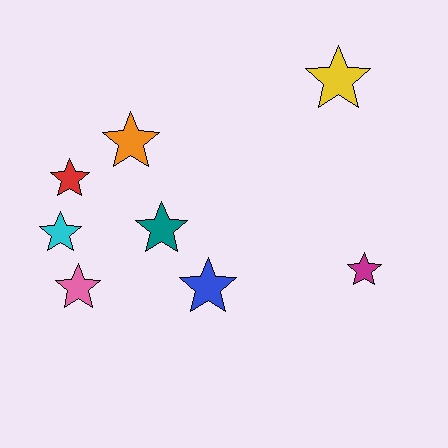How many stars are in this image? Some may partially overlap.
There are 8 stars.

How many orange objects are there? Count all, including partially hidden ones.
There is 1 orange object.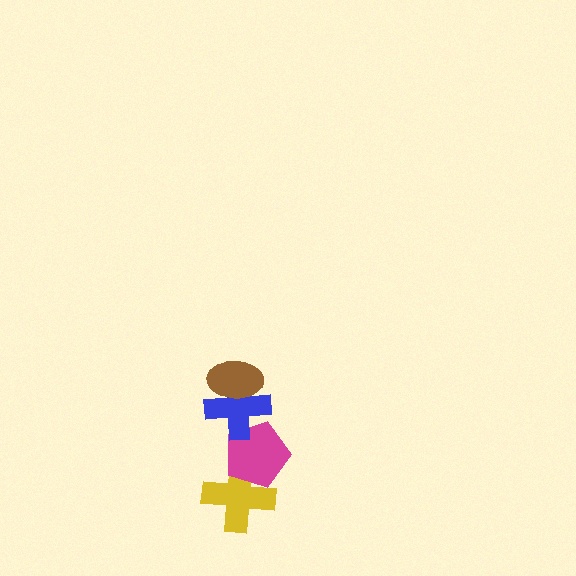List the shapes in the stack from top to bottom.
From top to bottom: the brown ellipse, the blue cross, the magenta pentagon, the yellow cross.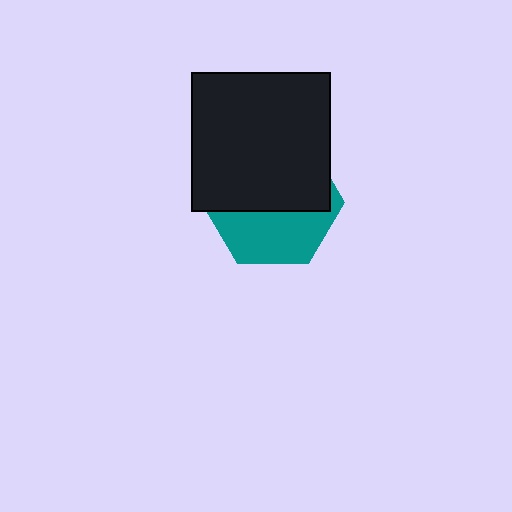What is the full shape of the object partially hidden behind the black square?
The partially hidden object is a teal hexagon.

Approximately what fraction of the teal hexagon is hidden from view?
Roughly 58% of the teal hexagon is hidden behind the black square.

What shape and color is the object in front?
The object in front is a black square.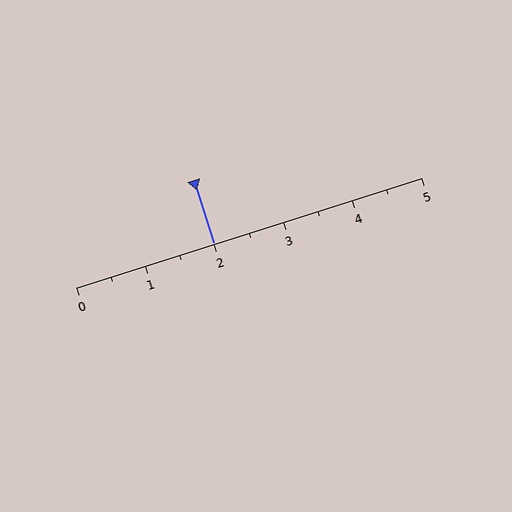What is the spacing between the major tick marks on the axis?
The major ticks are spaced 1 apart.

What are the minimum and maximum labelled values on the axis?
The axis runs from 0 to 5.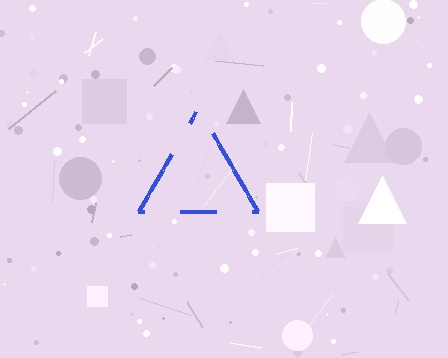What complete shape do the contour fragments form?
The contour fragments form a triangle.